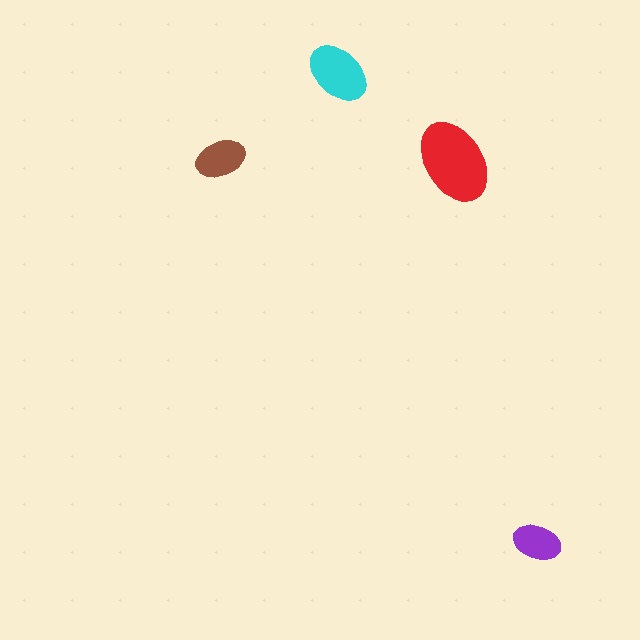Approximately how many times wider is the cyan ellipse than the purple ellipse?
About 1.5 times wider.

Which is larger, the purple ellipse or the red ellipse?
The red one.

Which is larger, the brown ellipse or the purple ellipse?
The brown one.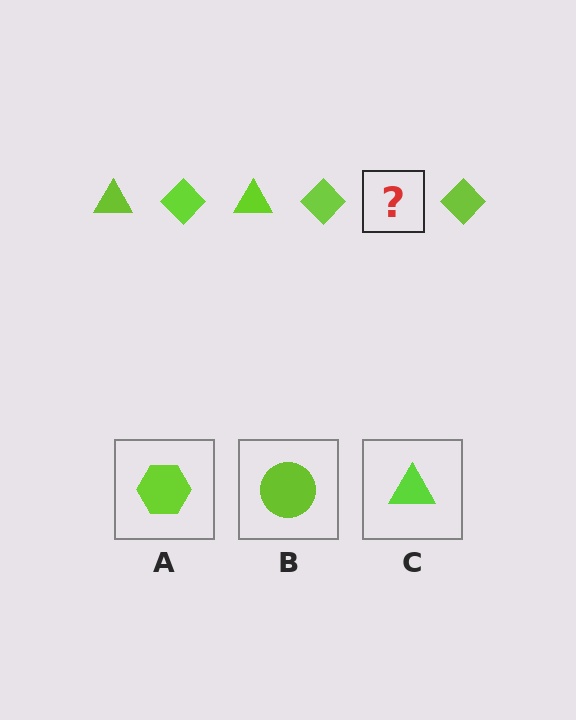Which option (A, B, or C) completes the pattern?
C.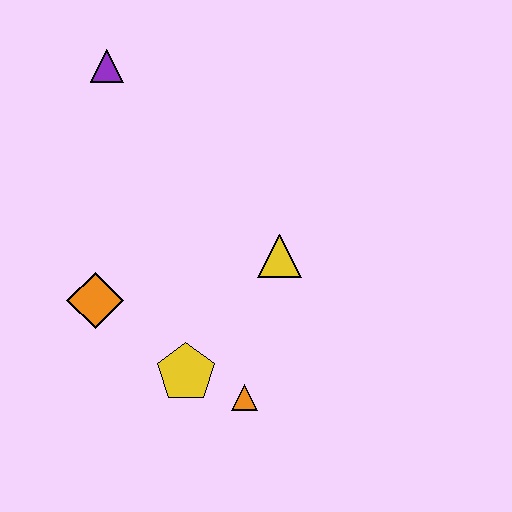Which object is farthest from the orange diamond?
The purple triangle is farthest from the orange diamond.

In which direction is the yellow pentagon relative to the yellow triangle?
The yellow pentagon is below the yellow triangle.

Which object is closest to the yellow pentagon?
The orange triangle is closest to the yellow pentagon.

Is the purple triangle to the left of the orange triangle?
Yes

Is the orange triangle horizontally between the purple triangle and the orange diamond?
No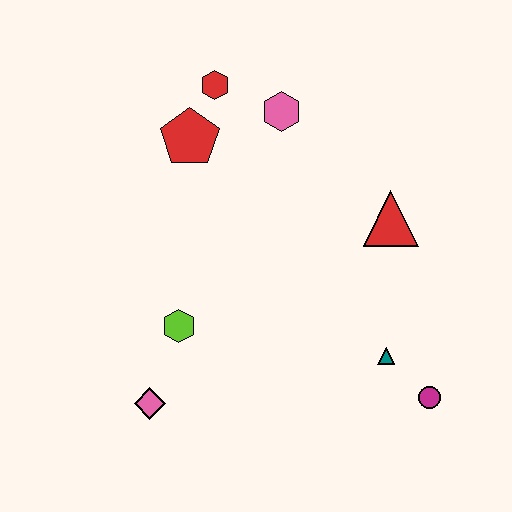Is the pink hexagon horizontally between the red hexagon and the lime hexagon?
No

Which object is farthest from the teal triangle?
The red hexagon is farthest from the teal triangle.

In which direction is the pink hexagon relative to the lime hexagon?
The pink hexagon is above the lime hexagon.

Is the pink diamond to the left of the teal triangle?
Yes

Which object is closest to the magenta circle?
The teal triangle is closest to the magenta circle.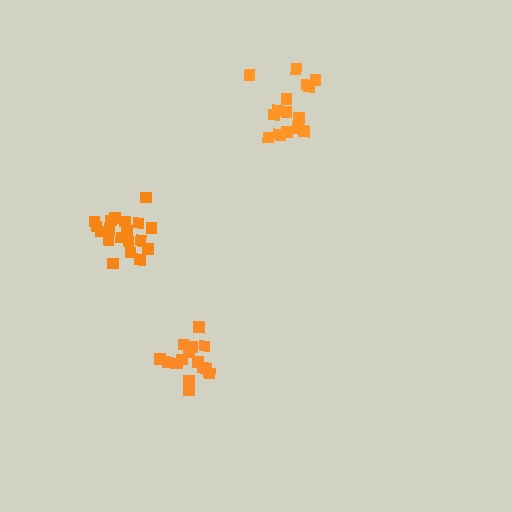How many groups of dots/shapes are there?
There are 3 groups.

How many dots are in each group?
Group 1: 15 dots, Group 2: 17 dots, Group 3: 19 dots (51 total).